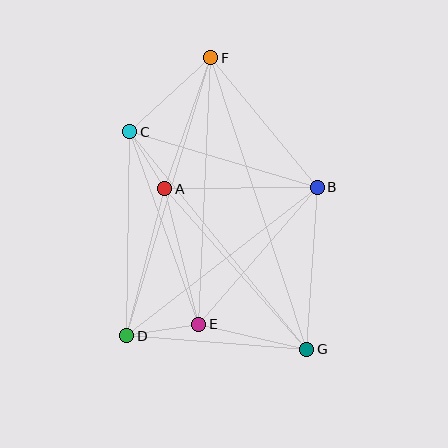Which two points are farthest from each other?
Points F and G are farthest from each other.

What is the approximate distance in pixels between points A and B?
The distance between A and B is approximately 152 pixels.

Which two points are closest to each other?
Points A and C are closest to each other.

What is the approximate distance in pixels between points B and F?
The distance between B and F is approximately 168 pixels.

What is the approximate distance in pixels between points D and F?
The distance between D and F is approximately 291 pixels.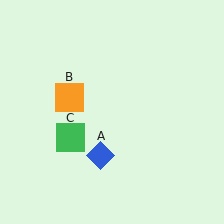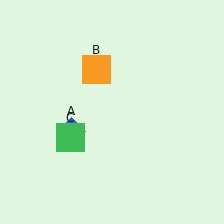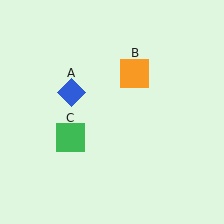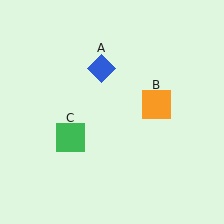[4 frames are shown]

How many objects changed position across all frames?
2 objects changed position: blue diamond (object A), orange square (object B).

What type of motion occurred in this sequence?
The blue diamond (object A), orange square (object B) rotated clockwise around the center of the scene.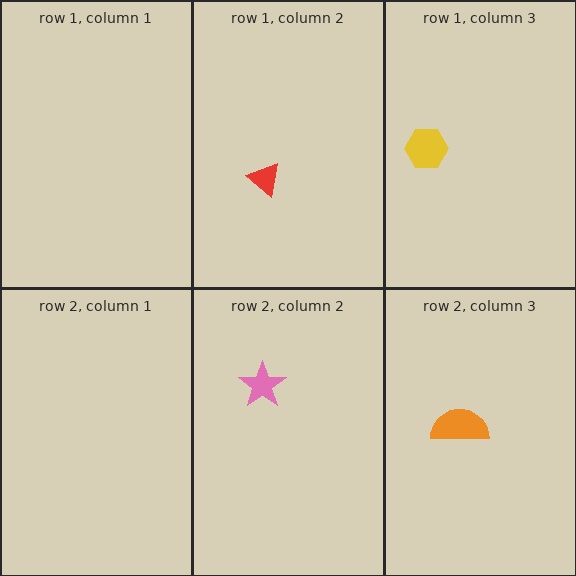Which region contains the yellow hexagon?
The row 1, column 3 region.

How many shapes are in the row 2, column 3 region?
1.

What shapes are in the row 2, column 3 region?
The orange semicircle.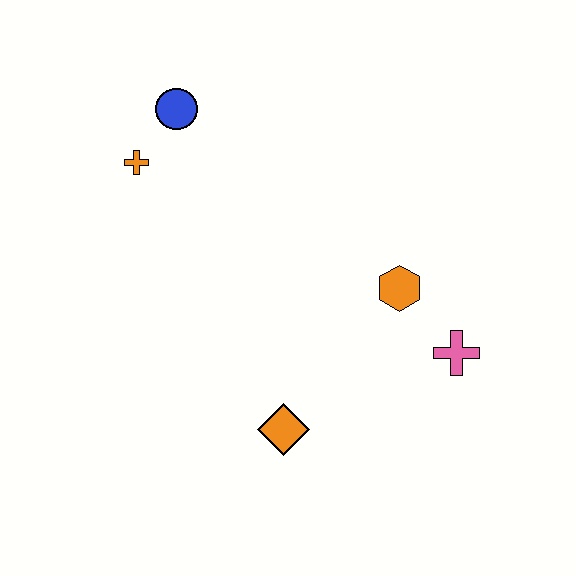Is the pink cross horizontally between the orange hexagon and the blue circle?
No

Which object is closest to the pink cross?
The orange hexagon is closest to the pink cross.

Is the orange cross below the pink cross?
No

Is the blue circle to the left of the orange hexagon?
Yes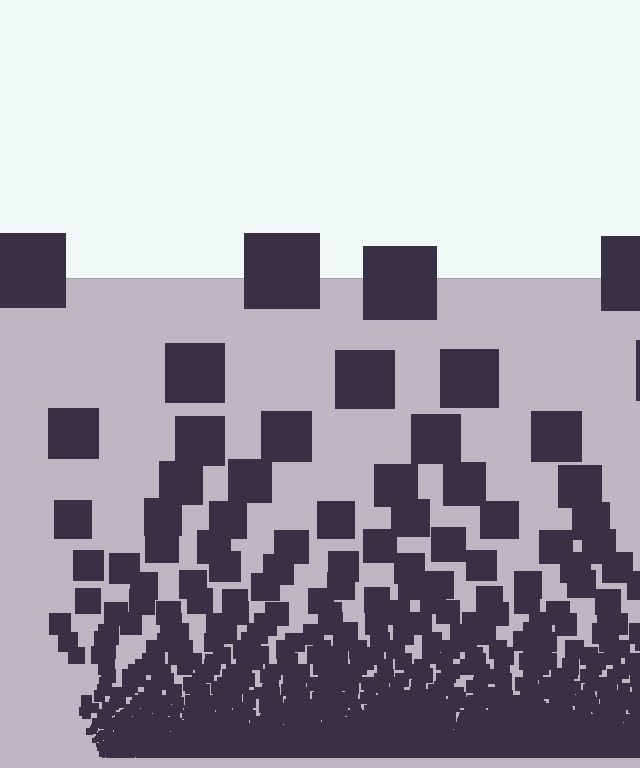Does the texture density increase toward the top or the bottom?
Density increases toward the bottom.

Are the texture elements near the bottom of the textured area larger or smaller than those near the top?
Smaller. The gradient is inverted — elements near the bottom are smaller and denser.